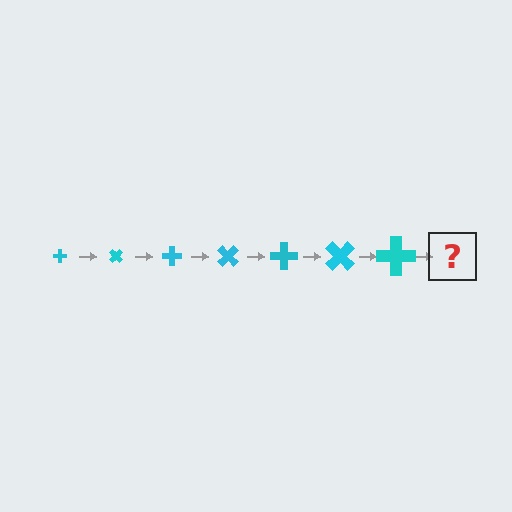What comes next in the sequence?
The next element should be a cross, larger than the previous one and rotated 315 degrees from the start.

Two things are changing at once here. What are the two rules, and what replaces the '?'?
The two rules are that the cross grows larger each step and it rotates 45 degrees each step. The '?' should be a cross, larger than the previous one and rotated 315 degrees from the start.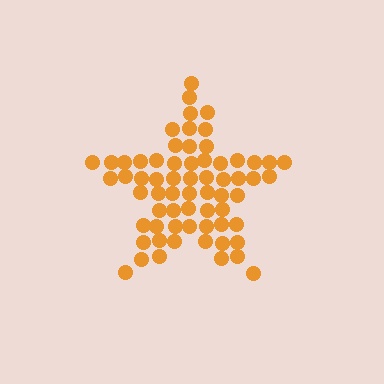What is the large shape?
The large shape is a star.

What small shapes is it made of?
It is made of small circles.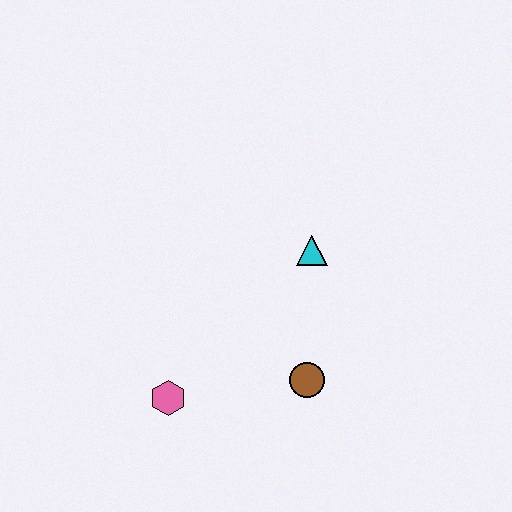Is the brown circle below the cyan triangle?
Yes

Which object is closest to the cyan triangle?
The brown circle is closest to the cyan triangle.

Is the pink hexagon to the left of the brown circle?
Yes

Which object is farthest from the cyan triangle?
The pink hexagon is farthest from the cyan triangle.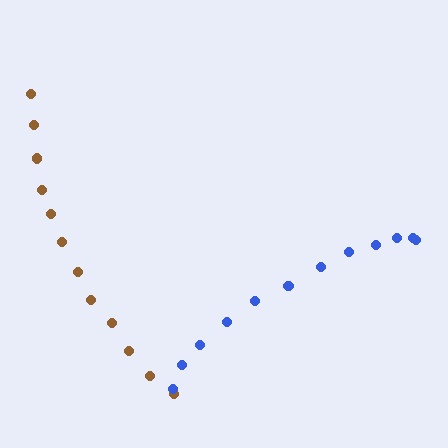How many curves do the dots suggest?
There are 2 distinct paths.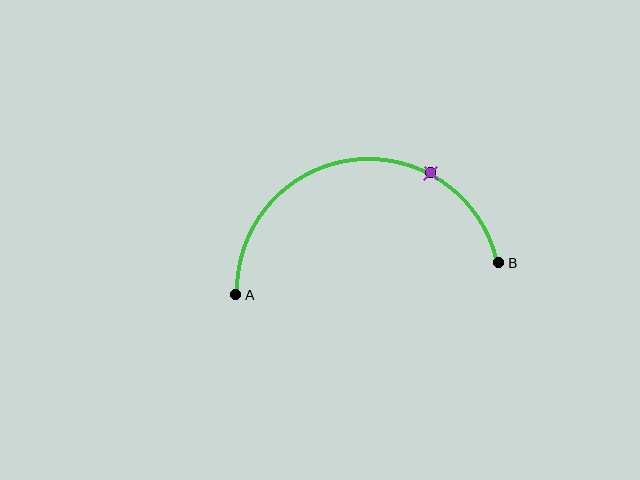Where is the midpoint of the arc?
The arc midpoint is the point on the curve farthest from the straight line joining A and B. It sits above that line.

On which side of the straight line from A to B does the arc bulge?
The arc bulges above the straight line connecting A and B.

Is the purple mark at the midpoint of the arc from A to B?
No. The purple mark lies on the arc but is closer to endpoint B. The arc midpoint would be at the point on the curve equidistant along the arc from both A and B.